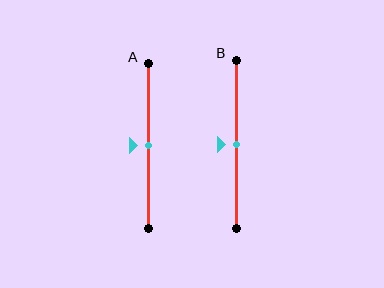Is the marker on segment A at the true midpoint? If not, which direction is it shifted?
Yes, the marker on segment A is at the true midpoint.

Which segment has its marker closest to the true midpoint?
Segment A has its marker closest to the true midpoint.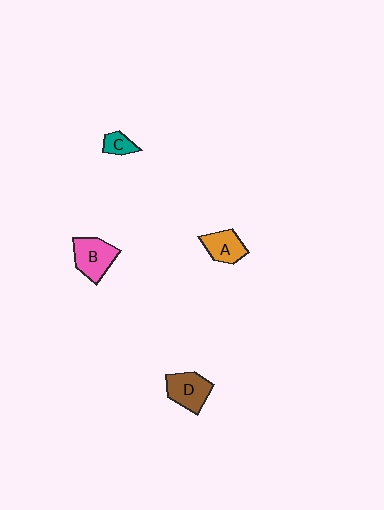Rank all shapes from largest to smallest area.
From largest to smallest: B (pink), D (brown), A (orange), C (teal).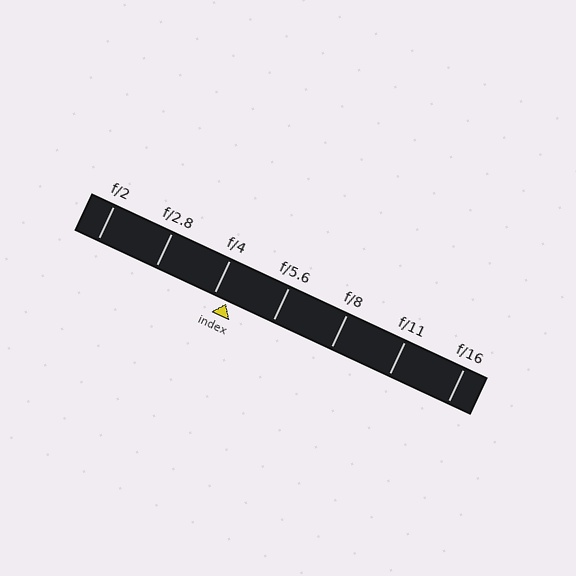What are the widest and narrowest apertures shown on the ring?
The widest aperture shown is f/2 and the narrowest is f/16.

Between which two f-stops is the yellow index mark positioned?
The index mark is between f/4 and f/5.6.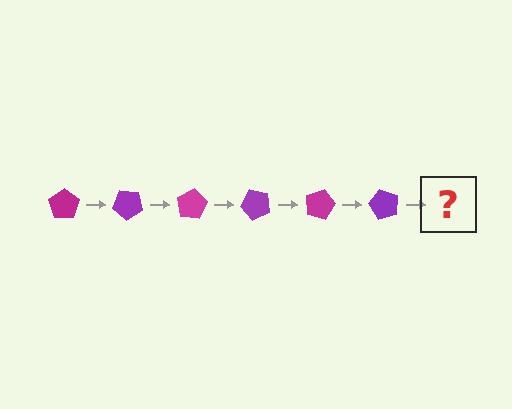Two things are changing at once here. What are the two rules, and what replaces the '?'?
The two rules are that it rotates 40 degrees each step and the color cycles through magenta and purple. The '?' should be a magenta pentagon, rotated 240 degrees from the start.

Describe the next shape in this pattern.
It should be a magenta pentagon, rotated 240 degrees from the start.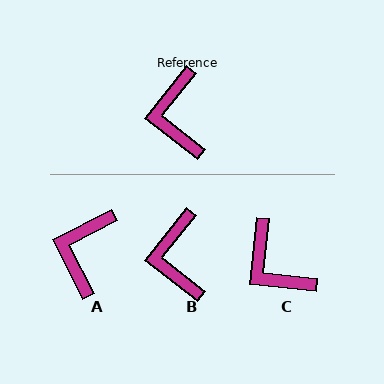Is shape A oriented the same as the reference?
No, it is off by about 25 degrees.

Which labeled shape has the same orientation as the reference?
B.